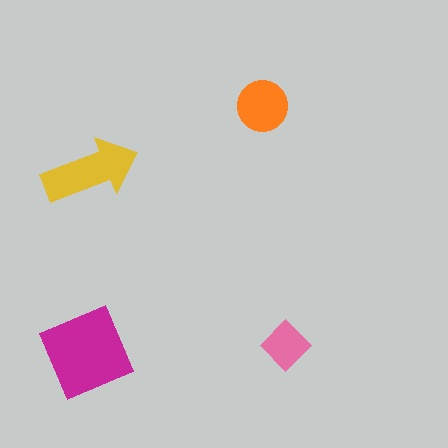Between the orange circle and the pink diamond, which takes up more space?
The orange circle.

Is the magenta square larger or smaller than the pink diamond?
Larger.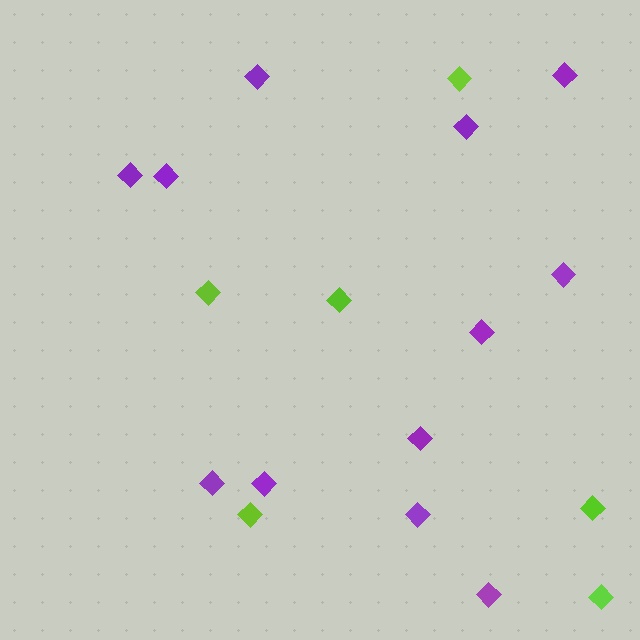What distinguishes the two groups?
There are 2 groups: one group of purple diamonds (12) and one group of lime diamonds (6).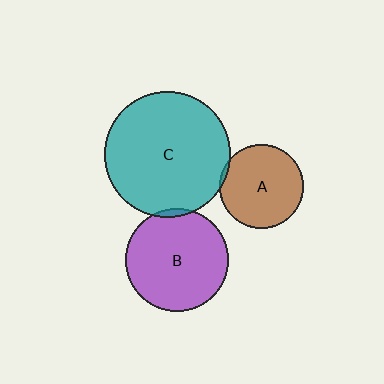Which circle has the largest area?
Circle C (teal).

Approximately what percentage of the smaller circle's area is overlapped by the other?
Approximately 5%.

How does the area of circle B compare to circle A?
Approximately 1.5 times.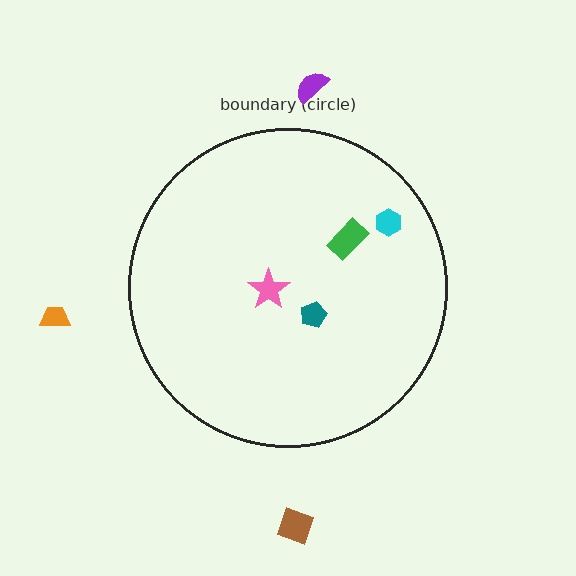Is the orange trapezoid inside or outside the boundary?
Outside.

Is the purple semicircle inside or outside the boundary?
Outside.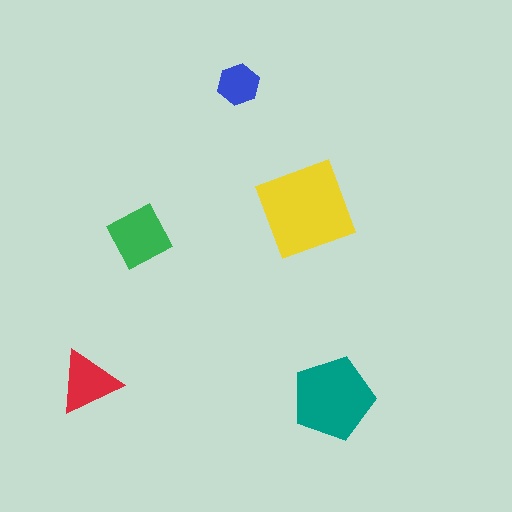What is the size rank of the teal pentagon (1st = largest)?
2nd.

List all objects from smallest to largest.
The blue hexagon, the red triangle, the green square, the teal pentagon, the yellow diamond.